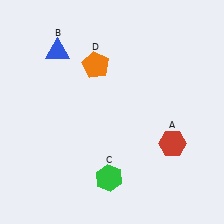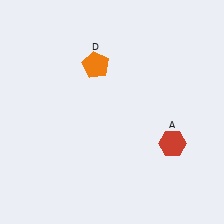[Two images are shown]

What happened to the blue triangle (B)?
The blue triangle (B) was removed in Image 2. It was in the top-left area of Image 1.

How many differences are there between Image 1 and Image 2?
There are 2 differences between the two images.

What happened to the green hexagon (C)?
The green hexagon (C) was removed in Image 2. It was in the bottom-left area of Image 1.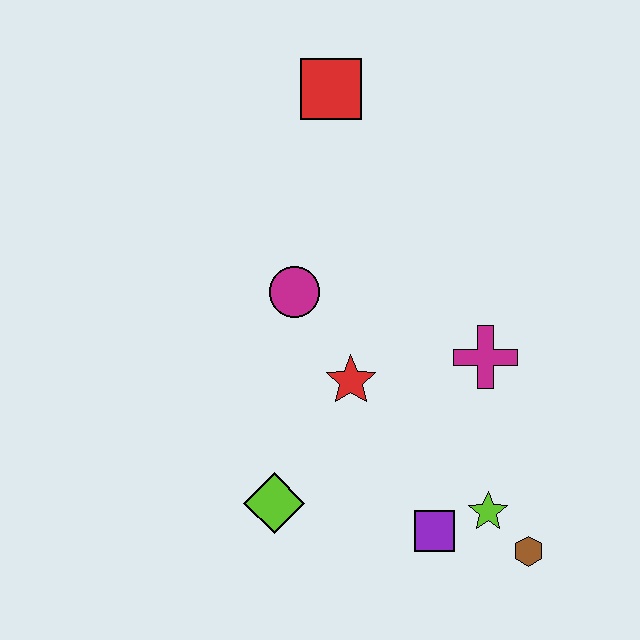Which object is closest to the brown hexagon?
The lime star is closest to the brown hexagon.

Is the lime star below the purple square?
No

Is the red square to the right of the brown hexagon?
No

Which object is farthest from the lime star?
The red square is farthest from the lime star.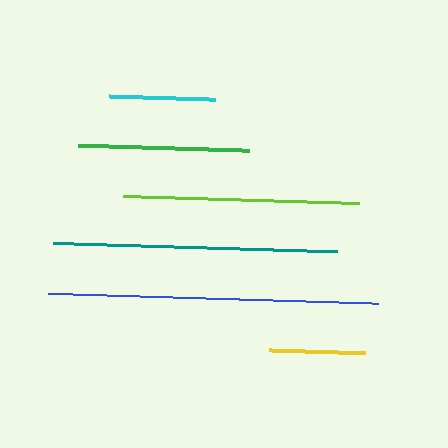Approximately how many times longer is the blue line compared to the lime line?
The blue line is approximately 1.4 times the length of the lime line.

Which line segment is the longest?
The blue line is the longest at approximately 330 pixels.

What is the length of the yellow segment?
The yellow segment is approximately 97 pixels long.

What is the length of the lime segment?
The lime segment is approximately 236 pixels long.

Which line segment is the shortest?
The yellow line is the shortest at approximately 97 pixels.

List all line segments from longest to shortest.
From longest to shortest: blue, teal, lime, green, cyan, yellow.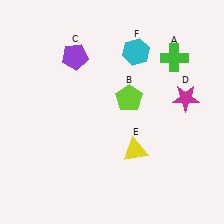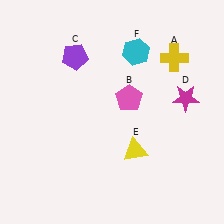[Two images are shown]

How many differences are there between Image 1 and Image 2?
There are 2 differences between the two images.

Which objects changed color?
A changed from green to yellow. B changed from lime to pink.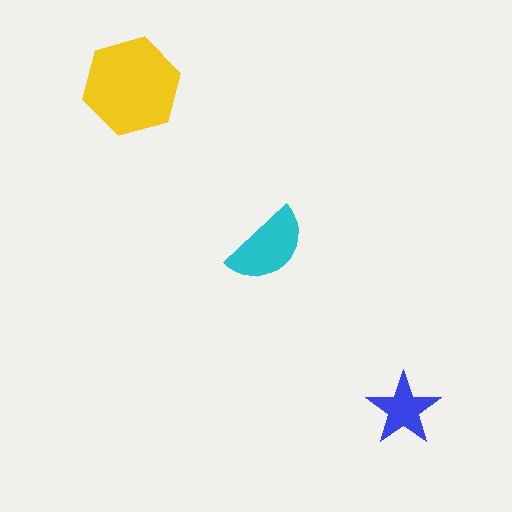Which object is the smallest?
The blue star.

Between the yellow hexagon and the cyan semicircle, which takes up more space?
The yellow hexagon.